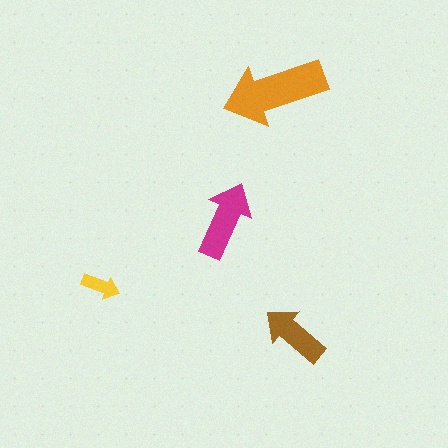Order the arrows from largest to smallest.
the orange one, the magenta one, the brown one, the yellow one.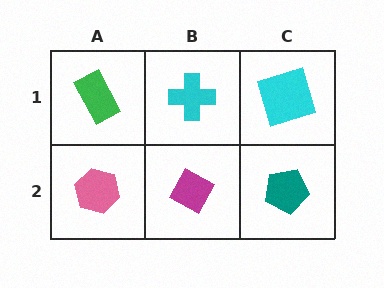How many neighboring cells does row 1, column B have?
3.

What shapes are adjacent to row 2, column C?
A cyan square (row 1, column C), a magenta diamond (row 2, column B).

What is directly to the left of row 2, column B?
A pink hexagon.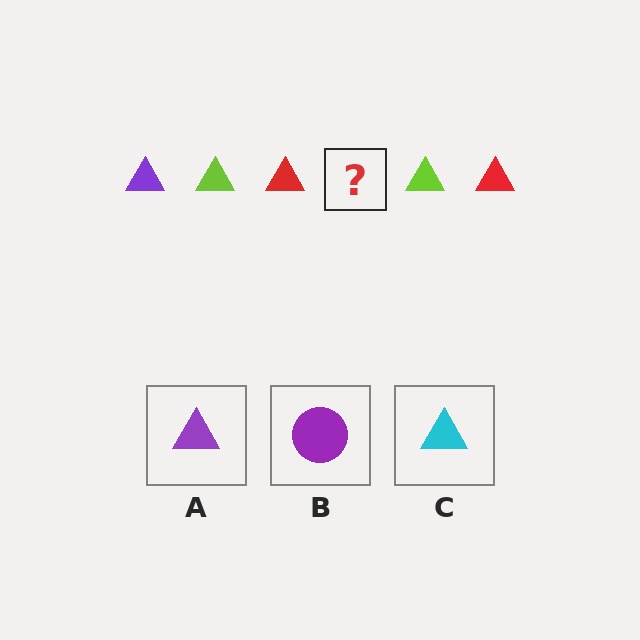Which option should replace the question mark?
Option A.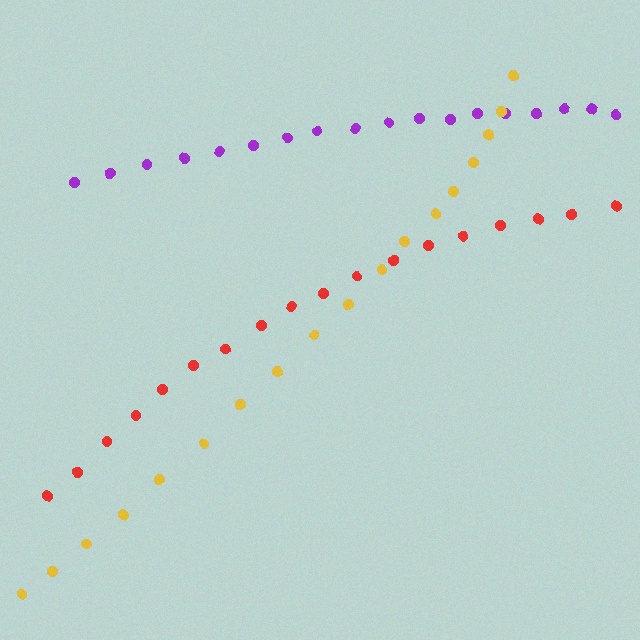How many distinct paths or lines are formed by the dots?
There are 3 distinct paths.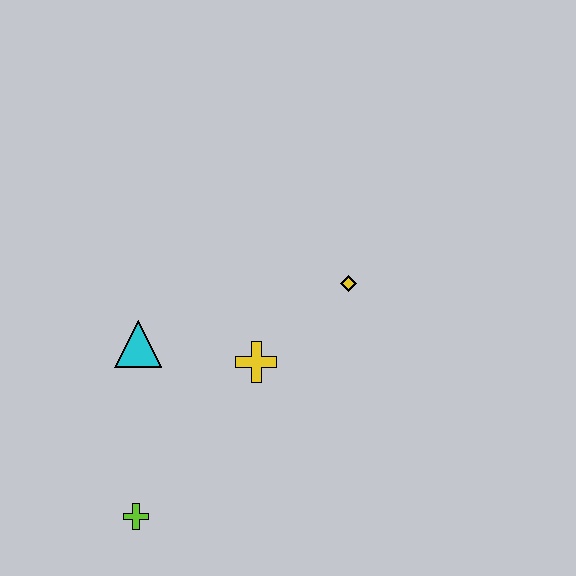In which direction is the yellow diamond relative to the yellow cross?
The yellow diamond is to the right of the yellow cross.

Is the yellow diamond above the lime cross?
Yes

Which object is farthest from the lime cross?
The yellow diamond is farthest from the lime cross.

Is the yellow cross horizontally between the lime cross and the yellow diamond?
Yes